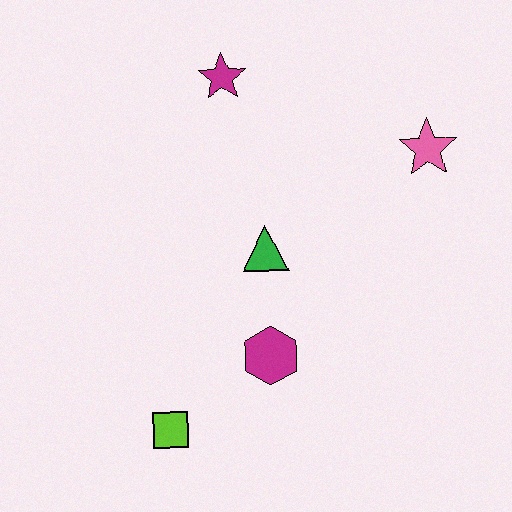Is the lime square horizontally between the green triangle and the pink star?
No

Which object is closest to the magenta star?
The green triangle is closest to the magenta star.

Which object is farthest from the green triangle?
The lime square is farthest from the green triangle.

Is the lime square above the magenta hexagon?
No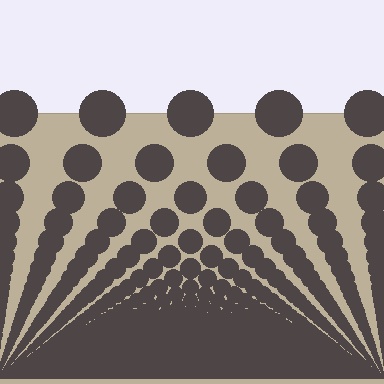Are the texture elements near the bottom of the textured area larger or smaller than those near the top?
Smaller. The gradient is inverted — elements near the bottom are smaller and denser.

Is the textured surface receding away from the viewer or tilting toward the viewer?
The surface appears to tilt toward the viewer. Texture elements get larger and sparser toward the top.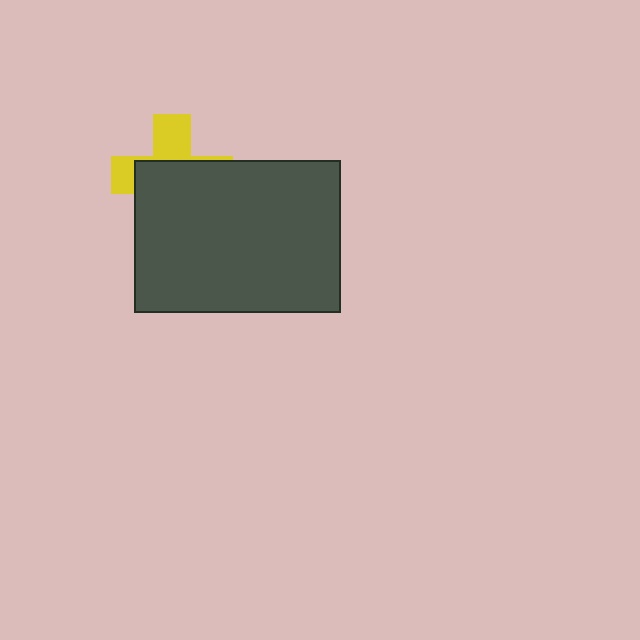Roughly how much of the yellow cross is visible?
A small part of it is visible (roughly 36%).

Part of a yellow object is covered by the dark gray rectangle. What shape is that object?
It is a cross.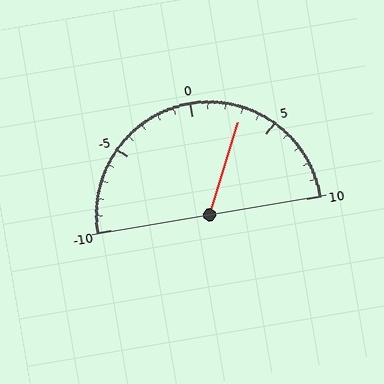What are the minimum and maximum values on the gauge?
The gauge ranges from -10 to 10.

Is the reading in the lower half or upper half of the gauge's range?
The reading is in the upper half of the range (-10 to 10).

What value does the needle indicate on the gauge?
The needle indicates approximately 3.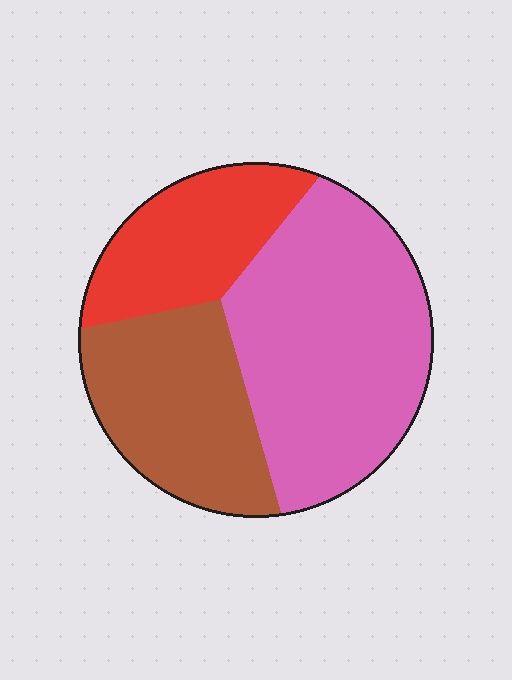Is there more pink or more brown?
Pink.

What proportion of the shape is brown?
Brown covers around 30% of the shape.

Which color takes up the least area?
Red, at roughly 20%.